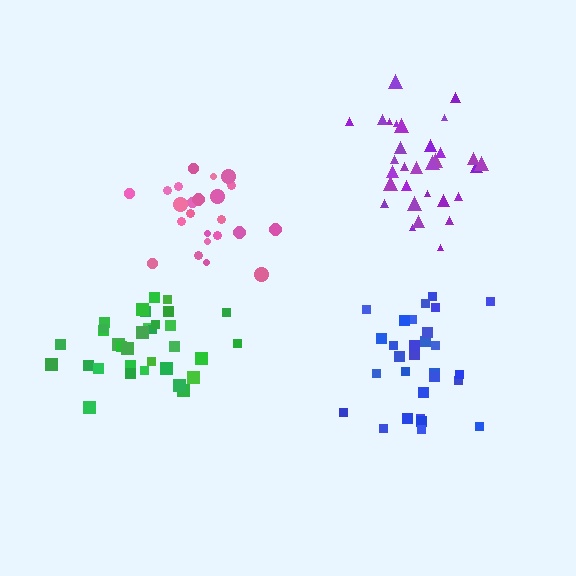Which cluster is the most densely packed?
Purple.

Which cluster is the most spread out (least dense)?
Blue.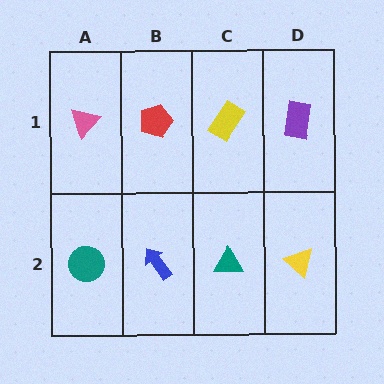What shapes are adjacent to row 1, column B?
A blue arrow (row 2, column B), a pink triangle (row 1, column A), a yellow rectangle (row 1, column C).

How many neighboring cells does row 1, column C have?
3.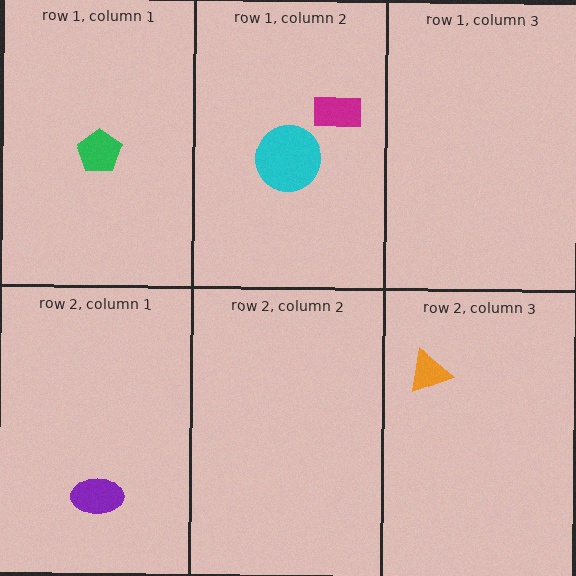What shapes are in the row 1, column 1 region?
The green pentagon.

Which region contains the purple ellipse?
The row 2, column 1 region.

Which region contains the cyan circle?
The row 1, column 2 region.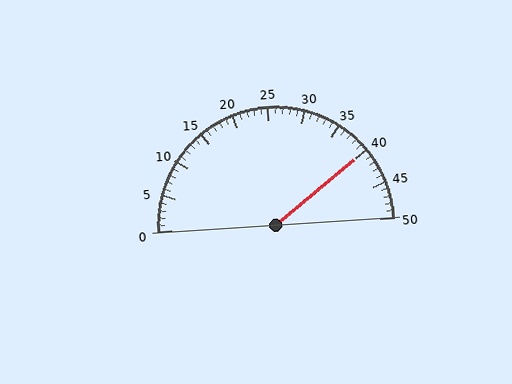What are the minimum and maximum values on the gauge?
The gauge ranges from 0 to 50.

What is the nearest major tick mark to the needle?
The nearest major tick mark is 40.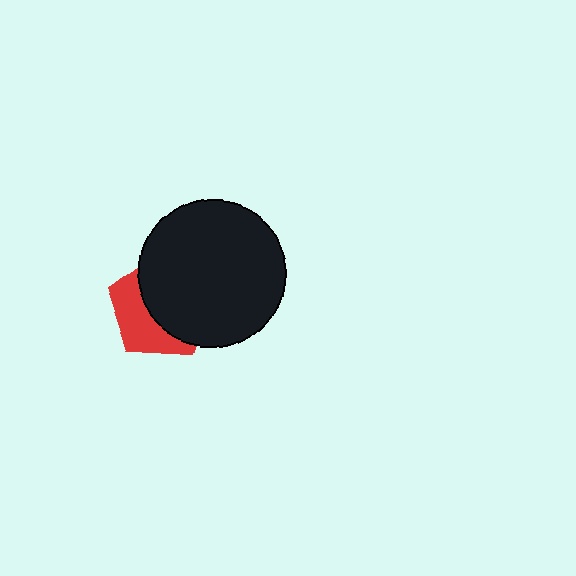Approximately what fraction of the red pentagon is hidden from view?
Roughly 60% of the red pentagon is hidden behind the black circle.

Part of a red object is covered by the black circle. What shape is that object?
It is a pentagon.